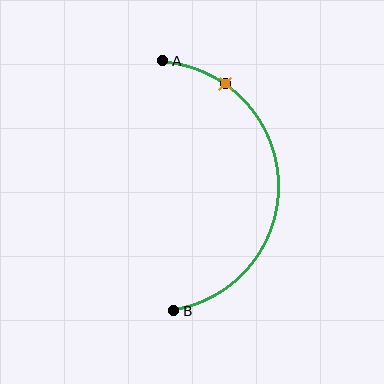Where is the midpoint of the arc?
The arc midpoint is the point on the curve farthest from the straight line joining A and B. It sits to the right of that line.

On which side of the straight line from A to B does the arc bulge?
The arc bulges to the right of the straight line connecting A and B.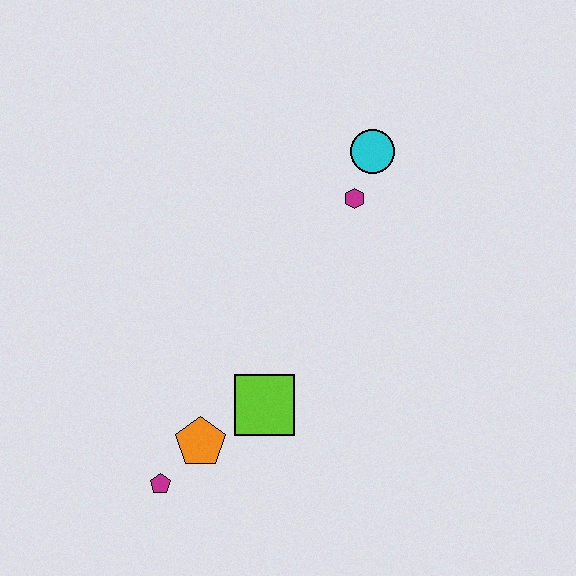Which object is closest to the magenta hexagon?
The cyan circle is closest to the magenta hexagon.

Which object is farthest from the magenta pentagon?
The cyan circle is farthest from the magenta pentagon.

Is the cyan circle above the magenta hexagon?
Yes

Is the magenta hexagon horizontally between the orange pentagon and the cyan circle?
Yes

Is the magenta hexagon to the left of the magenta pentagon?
No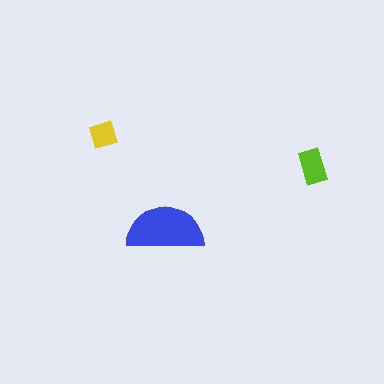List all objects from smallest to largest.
The yellow diamond, the lime rectangle, the blue semicircle.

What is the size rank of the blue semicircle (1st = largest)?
1st.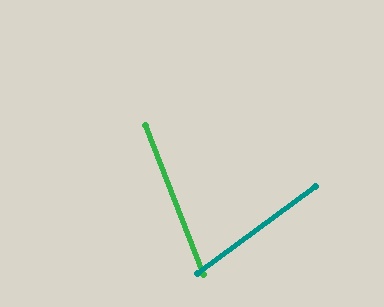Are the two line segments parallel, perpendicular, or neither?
Neither parallel nor perpendicular — they differ by about 75°.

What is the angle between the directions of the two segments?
Approximately 75 degrees.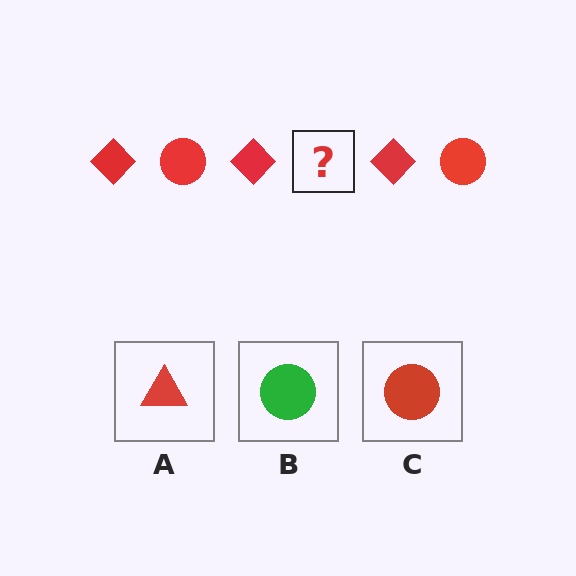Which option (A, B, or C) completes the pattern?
C.